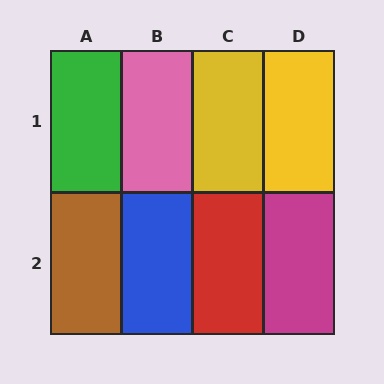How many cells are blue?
1 cell is blue.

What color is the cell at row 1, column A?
Green.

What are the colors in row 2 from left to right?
Brown, blue, red, magenta.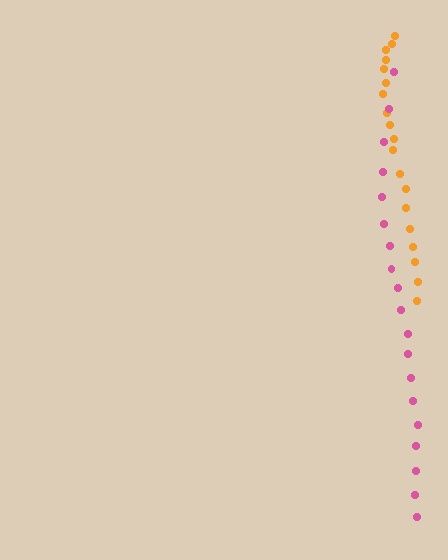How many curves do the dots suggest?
There are 2 distinct paths.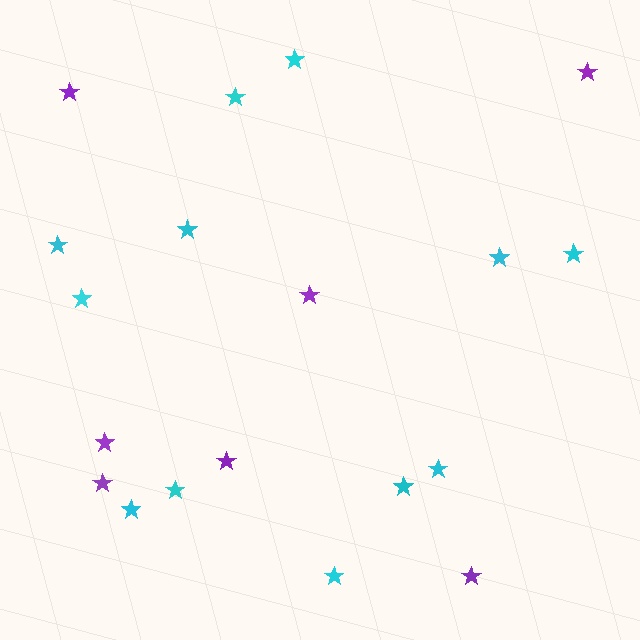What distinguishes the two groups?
There are 2 groups: one group of cyan stars (12) and one group of purple stars (7).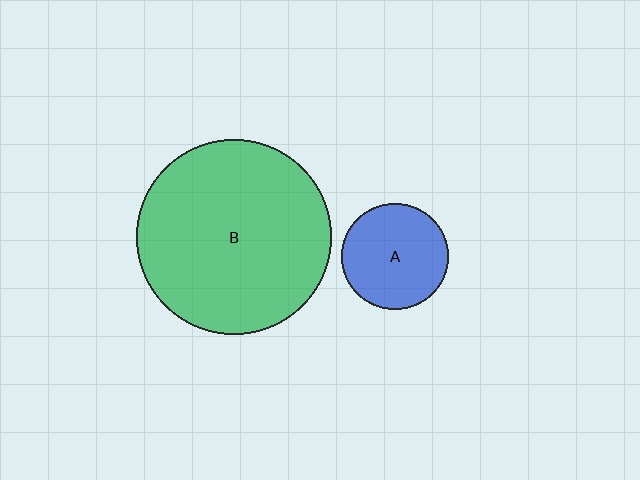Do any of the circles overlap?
No, none of the circles overlap.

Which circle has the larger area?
Circle B (green).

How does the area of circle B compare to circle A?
Approximately 3.4 times.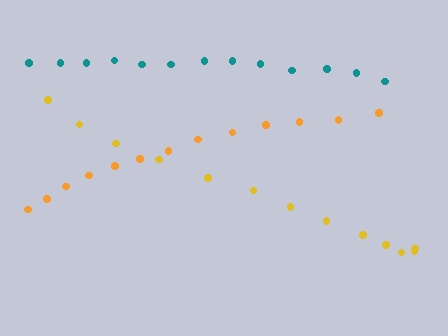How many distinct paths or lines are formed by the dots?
There are 3 distinct paths.